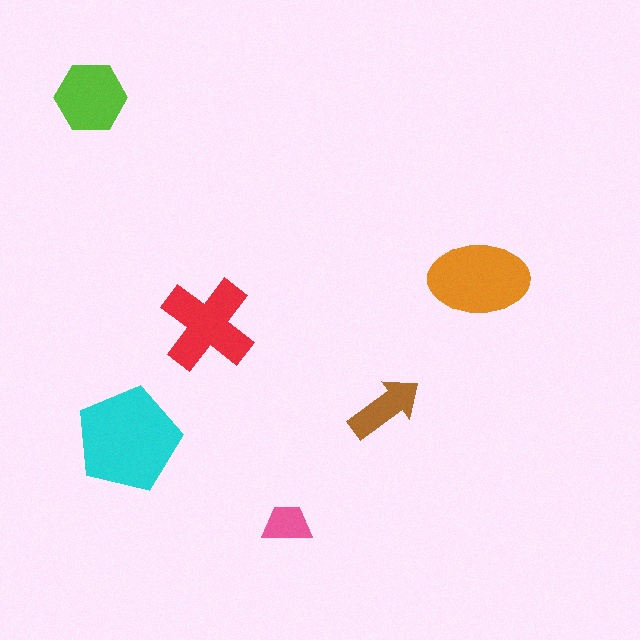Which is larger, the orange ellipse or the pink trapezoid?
The orange ellipse.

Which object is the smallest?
The pink trapezoid.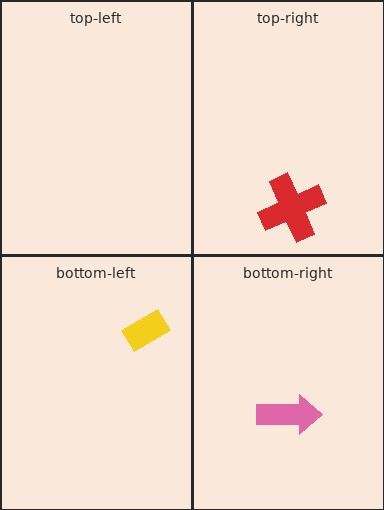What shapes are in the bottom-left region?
The yellow rectangle.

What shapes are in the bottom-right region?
The pink arrow.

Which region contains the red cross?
The top-right region.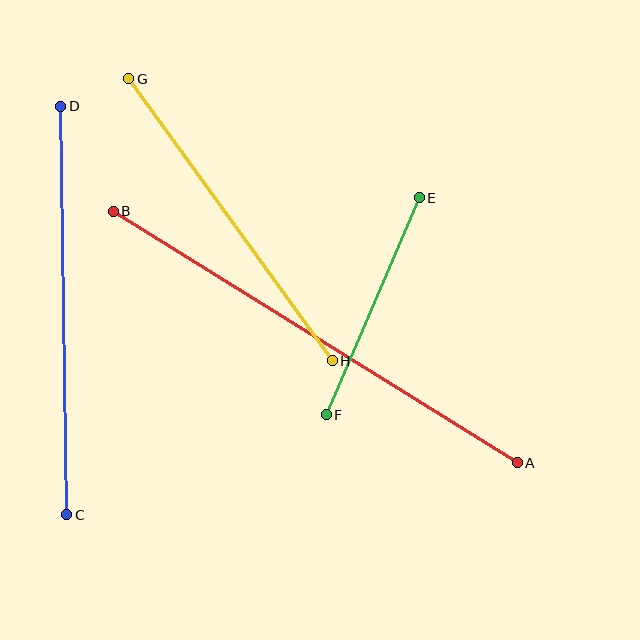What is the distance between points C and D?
The distance is approximately 408 pixels.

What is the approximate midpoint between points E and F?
The midpoint is at approximately (373, 306) pixels.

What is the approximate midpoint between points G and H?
The midpoint is at approximately (230, 220) pixels.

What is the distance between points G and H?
The distance is approximately 348 pixels.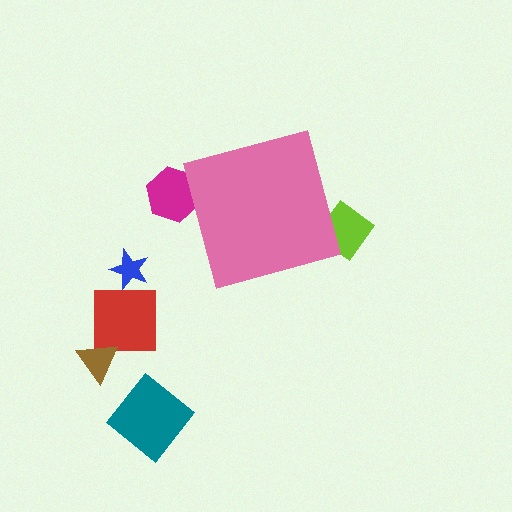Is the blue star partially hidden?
No, the blue star is fully visible.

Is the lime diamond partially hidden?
Yes, the lime diamond is partially hidden behind the pink square.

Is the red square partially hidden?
No, the red square is fully visible.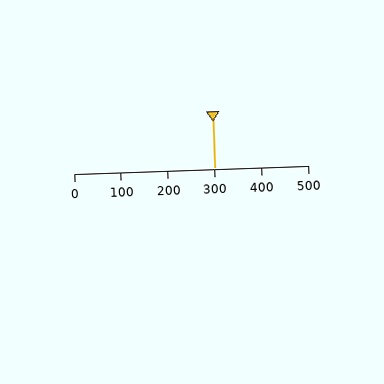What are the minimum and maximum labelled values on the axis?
The axis runs from 0 to 500.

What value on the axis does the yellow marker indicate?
The marker indicates approximately 300.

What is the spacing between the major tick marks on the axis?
The major ticks are spaced 100 apart.